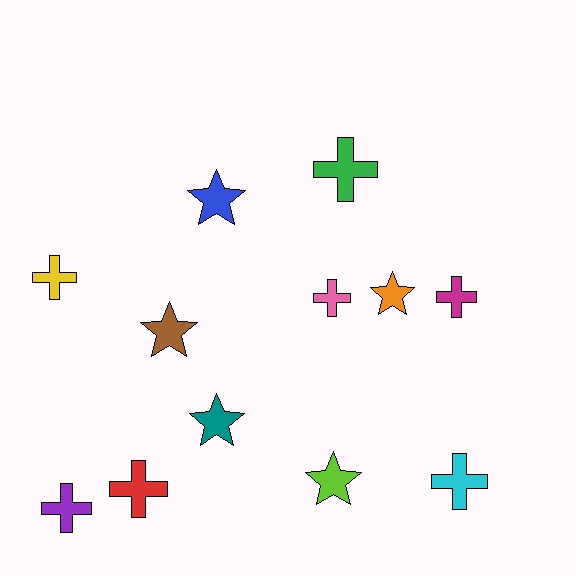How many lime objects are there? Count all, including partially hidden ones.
There is 1 lime object.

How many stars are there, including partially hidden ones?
There are 5 stars.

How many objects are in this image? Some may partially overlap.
There are 12 objects.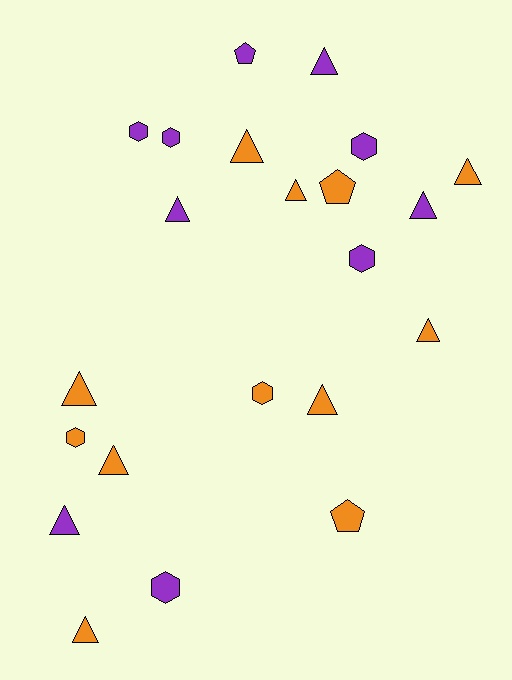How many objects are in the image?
There are 22 objects.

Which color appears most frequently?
Orange, with 12 objects.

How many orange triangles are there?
There are 8 orange triangles.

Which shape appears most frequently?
Triangle, with 12 objects.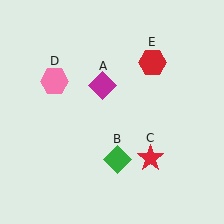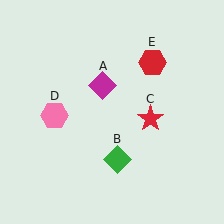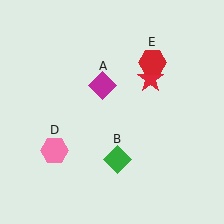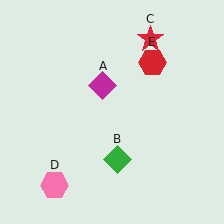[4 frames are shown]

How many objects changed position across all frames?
2 objects changed position: red star (object C), pink hexagon (object D).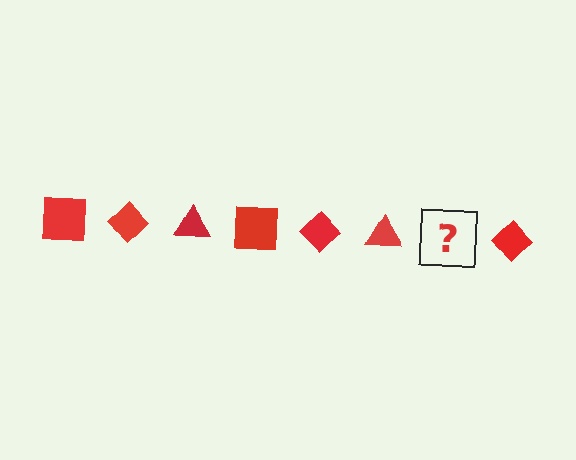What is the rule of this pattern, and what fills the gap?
The rule is that the pattern cycles through square, diamond, triangle shapes in red. The gap should be filled with a red square.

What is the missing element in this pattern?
The missing element is a red square.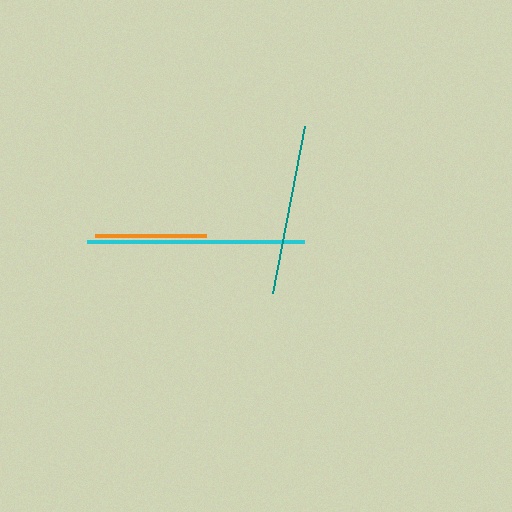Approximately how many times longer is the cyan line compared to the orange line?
The cyan line is approximately 2.0 times the length of the orange line.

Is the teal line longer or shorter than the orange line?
The teal line is longer than the orange line.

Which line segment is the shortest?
The orange line is the shortest at approximately 111 pixels.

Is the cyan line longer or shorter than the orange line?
The cyan line is longer than the orange line.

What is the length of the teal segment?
The teal segment is approximately 170 pixels long.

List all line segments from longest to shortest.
From longest to shortest: cyan, teal, orange.